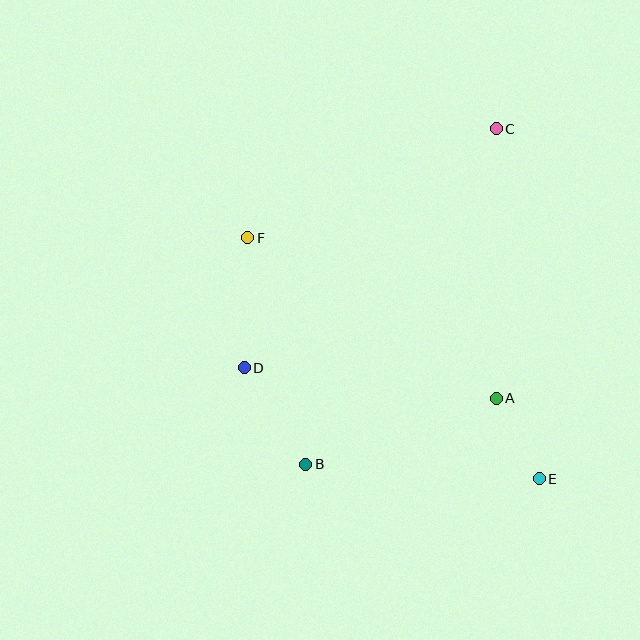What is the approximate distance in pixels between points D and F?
The distance between D and F is approximately 130 pixels.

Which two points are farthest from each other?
Points B and C are farthest from each other.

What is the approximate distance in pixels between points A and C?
The distance between A and C is approximately 270 pixels.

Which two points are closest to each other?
Points A and E are closest to each other.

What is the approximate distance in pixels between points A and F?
The distance between A and F is approximately 296 pixels.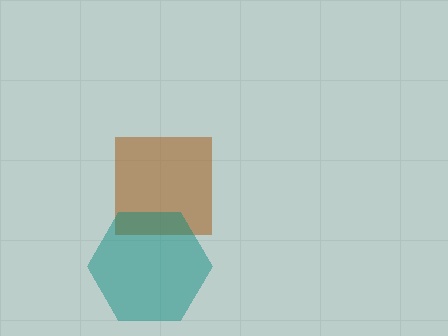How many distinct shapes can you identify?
There are 2 distinct shapes: a brown square, a teal hexagon.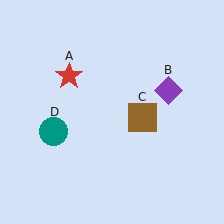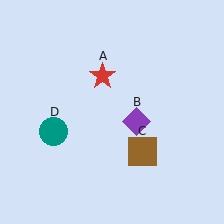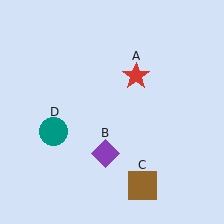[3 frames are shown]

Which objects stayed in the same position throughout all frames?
Teal circle (object D) remained stationary.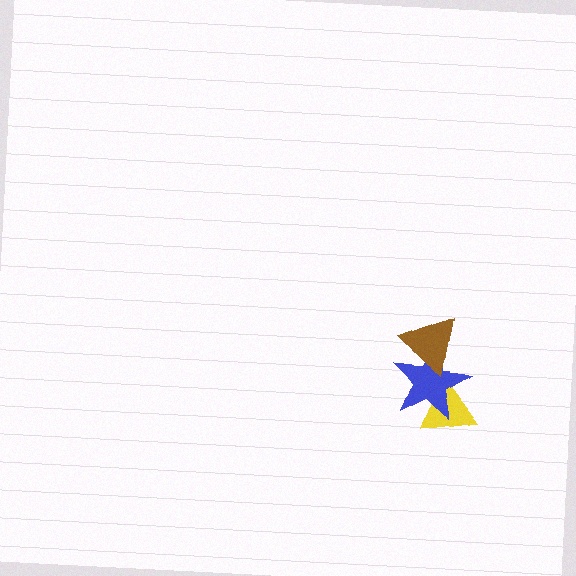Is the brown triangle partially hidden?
No, no other shape covers it.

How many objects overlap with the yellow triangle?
1 object overlaps with the yellow triangle.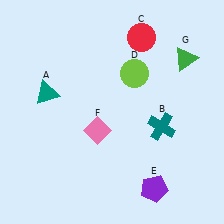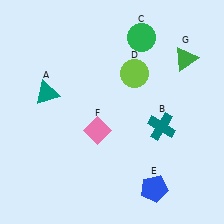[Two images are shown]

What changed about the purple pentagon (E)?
In Image 1, E is purple. In Image 2, it changed to blue.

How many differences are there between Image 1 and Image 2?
There are 2 differences between the two images.